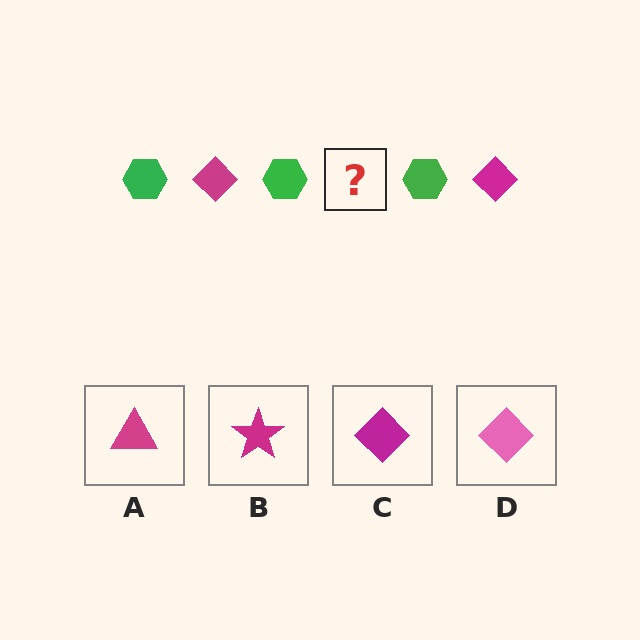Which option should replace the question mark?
Option C.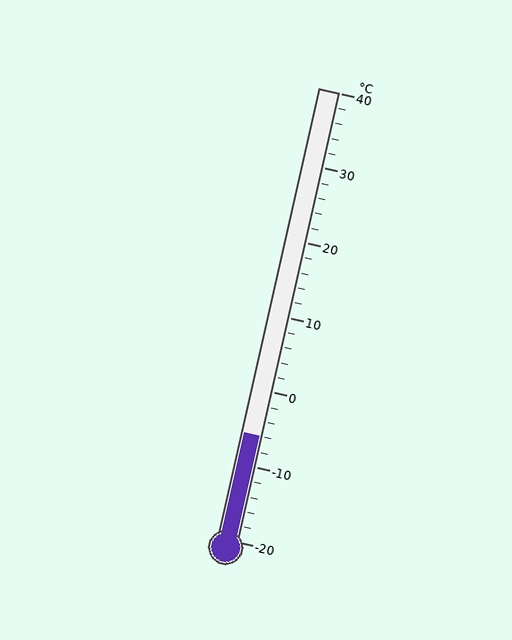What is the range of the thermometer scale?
The thermometer scale ranges from -20°C to 40°C.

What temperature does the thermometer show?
The thermometer shows approximately -6°C.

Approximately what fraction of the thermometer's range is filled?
The thermometer is filled to approximately 25% of its range.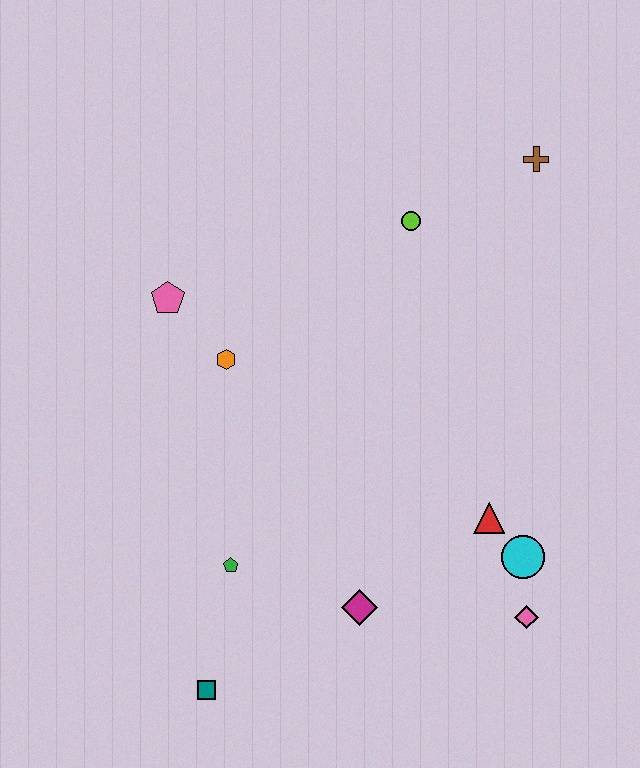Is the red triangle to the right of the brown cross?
No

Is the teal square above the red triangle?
No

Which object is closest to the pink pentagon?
The orange hexagon is closest to the pink pentagon.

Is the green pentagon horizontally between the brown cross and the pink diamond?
No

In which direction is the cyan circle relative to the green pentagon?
The cyan circle is to the right of the green pentagon.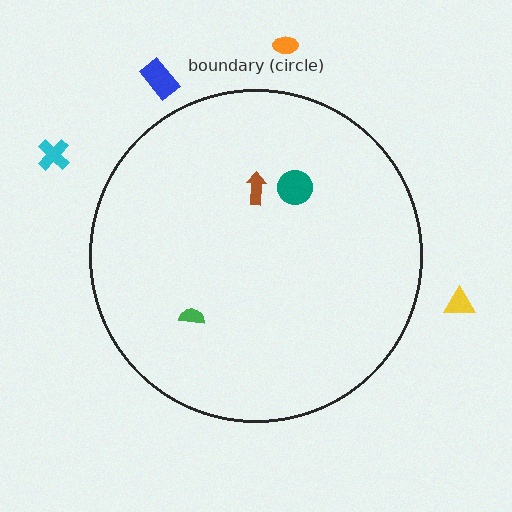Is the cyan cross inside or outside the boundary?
Outside.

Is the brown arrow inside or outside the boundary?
Inside.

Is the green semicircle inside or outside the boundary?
Inside.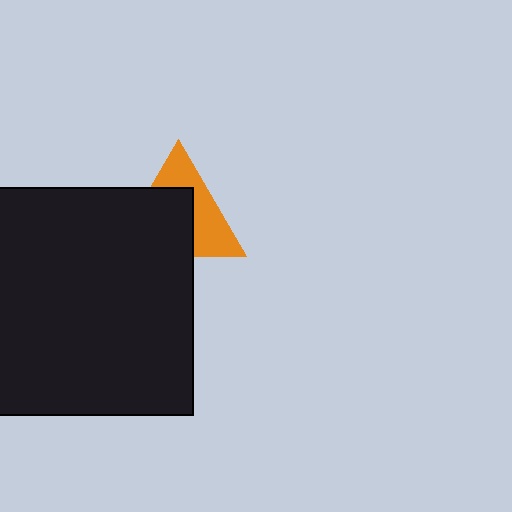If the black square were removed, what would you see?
You would see the complete orange triangle.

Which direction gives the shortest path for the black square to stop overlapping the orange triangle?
Moving toward the lower-left gives the shortest separation.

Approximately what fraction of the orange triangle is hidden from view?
Roughly 54% of the orange triangle is hidden behind the black square.